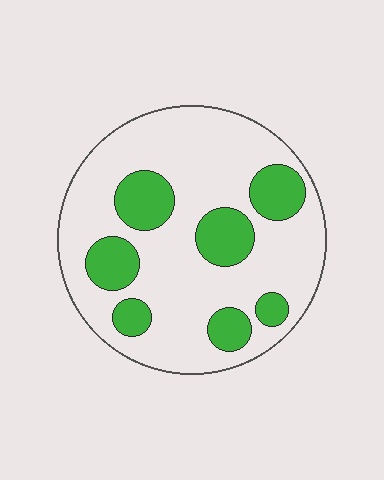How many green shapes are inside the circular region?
7.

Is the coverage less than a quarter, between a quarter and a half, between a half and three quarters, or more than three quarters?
Between a quarter and a half.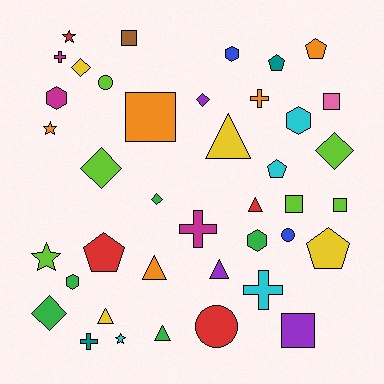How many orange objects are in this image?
There are 5 orange objects.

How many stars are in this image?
There are 4 stars.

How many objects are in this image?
There are 40 objects.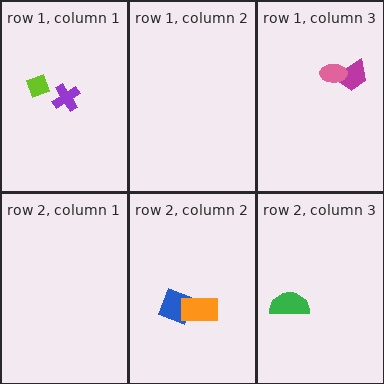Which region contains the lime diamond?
The row 1, column 1 region.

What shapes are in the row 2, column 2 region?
The blue square, the orange rectangle.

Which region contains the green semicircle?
The row 2, column 3 region.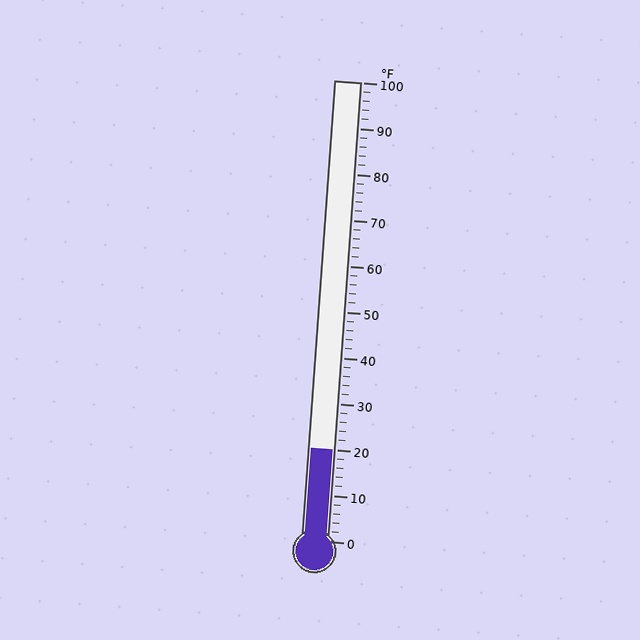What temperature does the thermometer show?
The thermometer shows approximately 20°F.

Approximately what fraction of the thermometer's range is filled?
The thermometer is filled to approximately 20% of its range.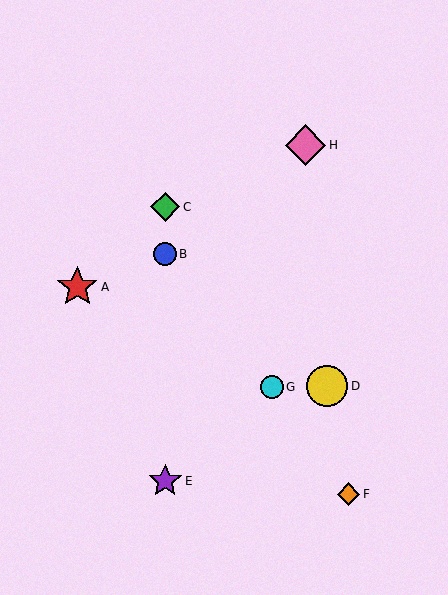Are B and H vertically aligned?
No, B is at x≈165 and H is at x≈306.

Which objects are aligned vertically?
Objects B, C, E are aligned vertically.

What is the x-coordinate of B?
Object B is at x≈165.